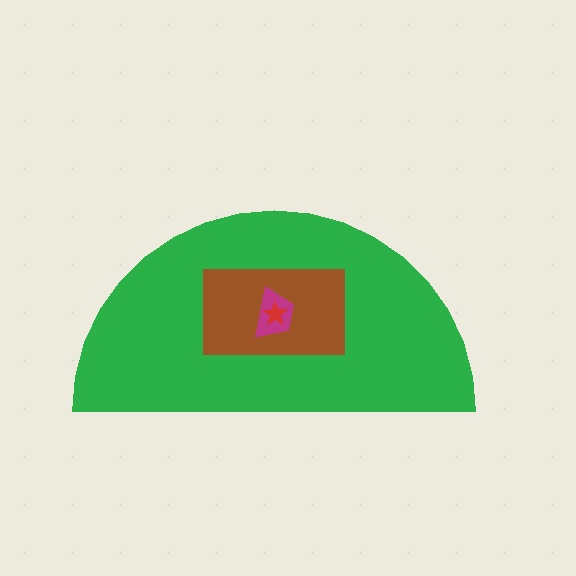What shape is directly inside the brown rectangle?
The magenta trapezoid.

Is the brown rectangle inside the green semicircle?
Yes.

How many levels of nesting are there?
4.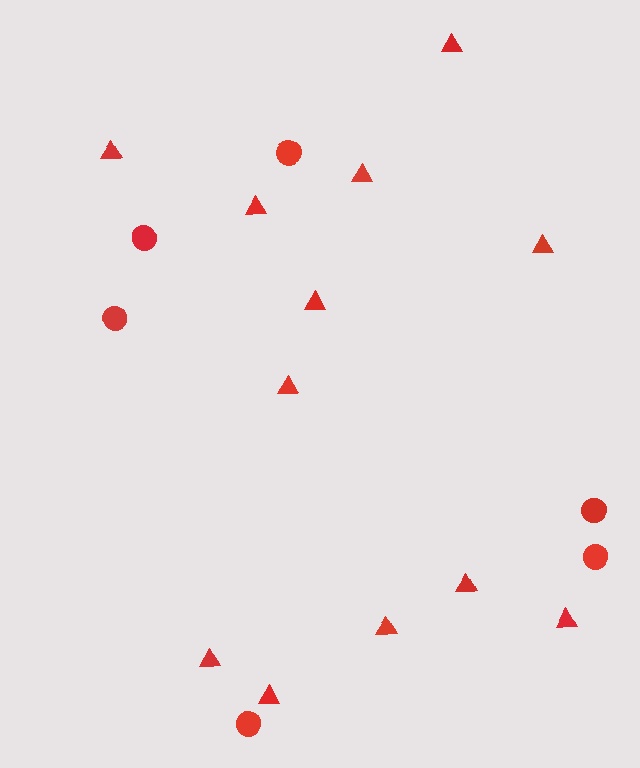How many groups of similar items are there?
There are 2 groups: one group of triangles (12) and one group of circles (6).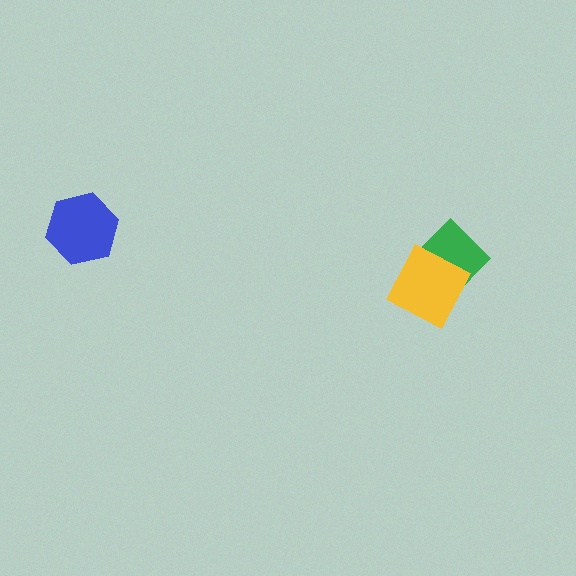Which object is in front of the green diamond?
The yellow diamond is in front of the green diamond.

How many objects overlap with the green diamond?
1 object overlaps with the green diamond.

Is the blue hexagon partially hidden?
No, no other shape covers it.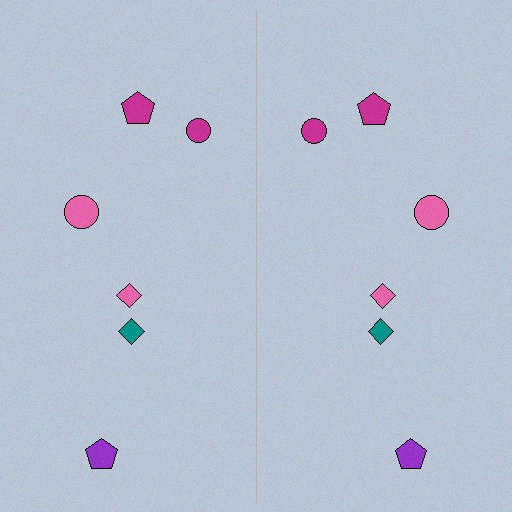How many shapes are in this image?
There are 12 shapes in this image.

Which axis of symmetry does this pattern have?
The pattern has a vertical axis of symmetry running through the center of the image.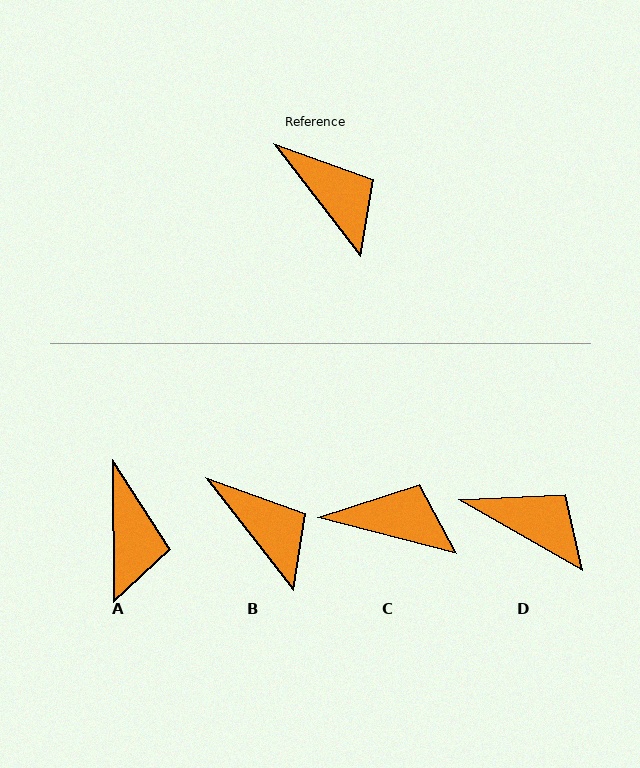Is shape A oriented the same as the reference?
No, it is off by about 37 degrees.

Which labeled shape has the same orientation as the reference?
B.